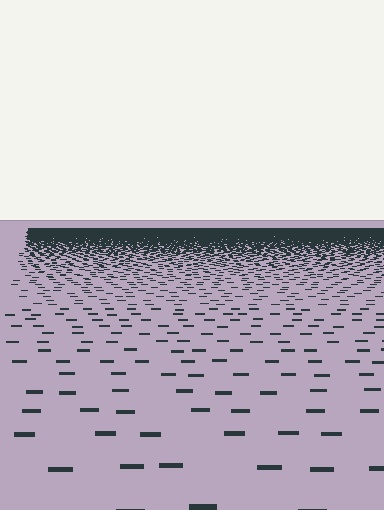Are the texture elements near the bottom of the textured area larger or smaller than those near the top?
Larger. Near the bottom, elements are closer to the viewer and appear at a bigger on-screen size.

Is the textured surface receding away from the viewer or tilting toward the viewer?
The surface is receding away from the viewer. Texture elements get smaller and denser toward the top.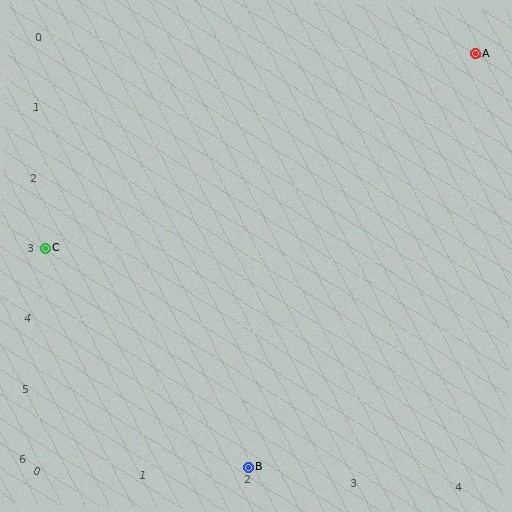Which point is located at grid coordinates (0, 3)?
Point C is at (0, 3).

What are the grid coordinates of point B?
Point B is at grid coordinates (2, 6).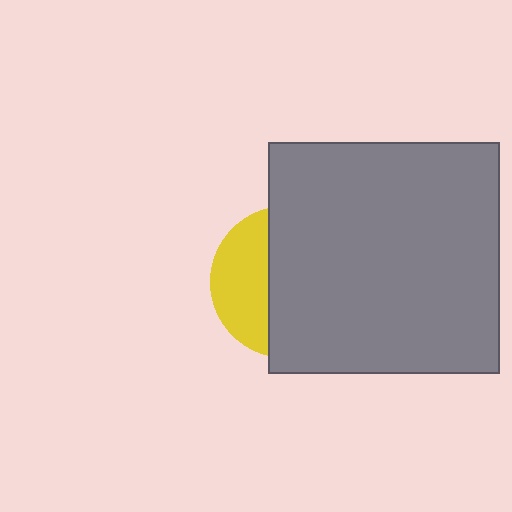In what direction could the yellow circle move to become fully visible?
The yellow circle could move left. That would shift it out from behind the gray square entirely.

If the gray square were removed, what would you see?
You would see the complete yellow circle.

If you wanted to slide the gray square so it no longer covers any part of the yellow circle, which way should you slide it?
Slide it right — that is the most direct way to separate the two shapes.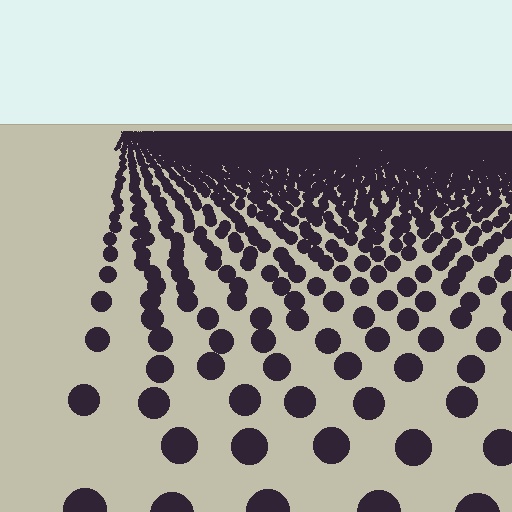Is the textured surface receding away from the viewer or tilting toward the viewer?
The surface is receding away from the viewer. Texture elements get smaller and denser toward the top.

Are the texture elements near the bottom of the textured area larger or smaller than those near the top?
Larger. Near the bottom, elements are closer to the viewer and appear at a bigger on-screen size.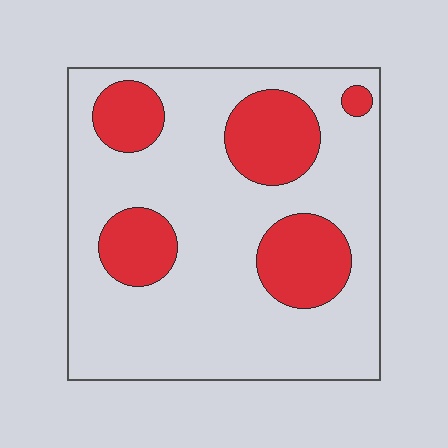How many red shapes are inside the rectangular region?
5.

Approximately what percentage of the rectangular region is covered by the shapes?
Approximately 25%.